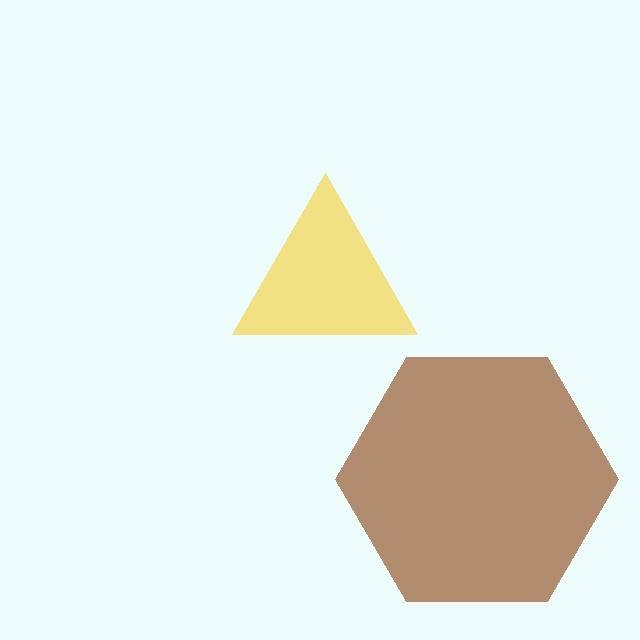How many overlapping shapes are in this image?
There are 2 overlapping shapes in the image.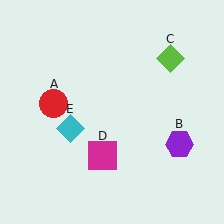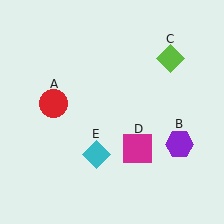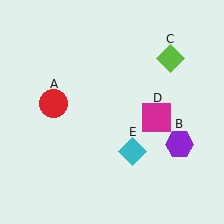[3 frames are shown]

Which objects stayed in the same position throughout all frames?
Red circle (object A) and purple hexagon (object B) and lime diamond (object C) remained stationary.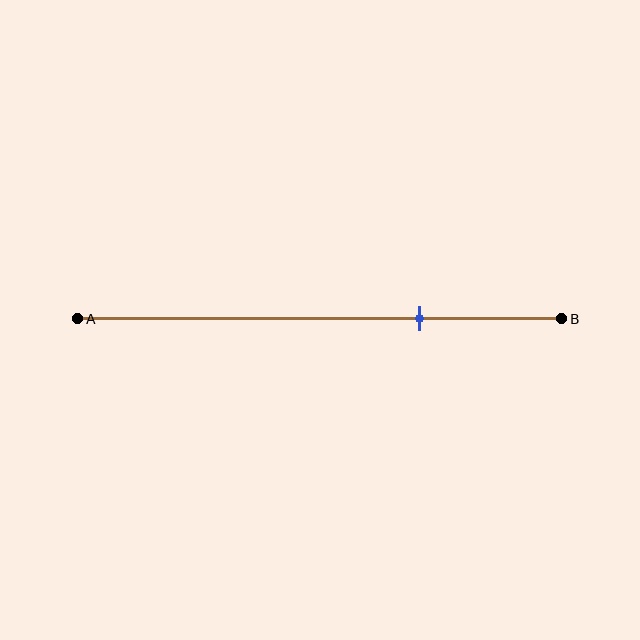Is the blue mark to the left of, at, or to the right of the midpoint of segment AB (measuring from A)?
The blue mark is to the right of the midpoint of segment AB.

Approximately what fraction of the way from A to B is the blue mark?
The blue mark is approximately 70% of the way from A to B.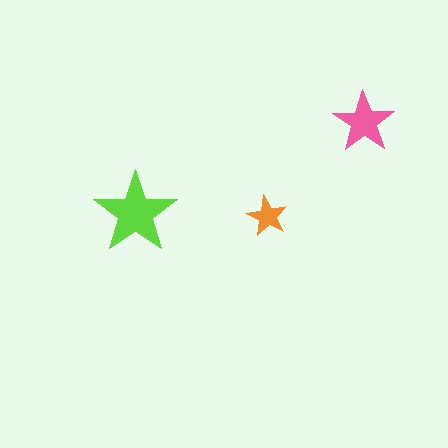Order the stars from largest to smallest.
the lime one, the pink one, the orange one.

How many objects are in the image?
There are 3 objects in the image.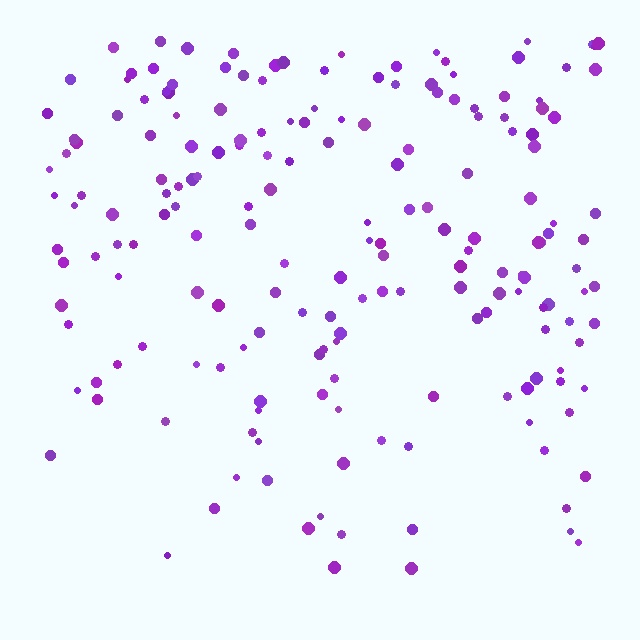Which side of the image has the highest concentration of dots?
The top.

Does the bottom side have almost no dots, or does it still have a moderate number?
Still a moderate number, just noticeably fewer than the top.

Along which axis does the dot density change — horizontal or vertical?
Vertical.